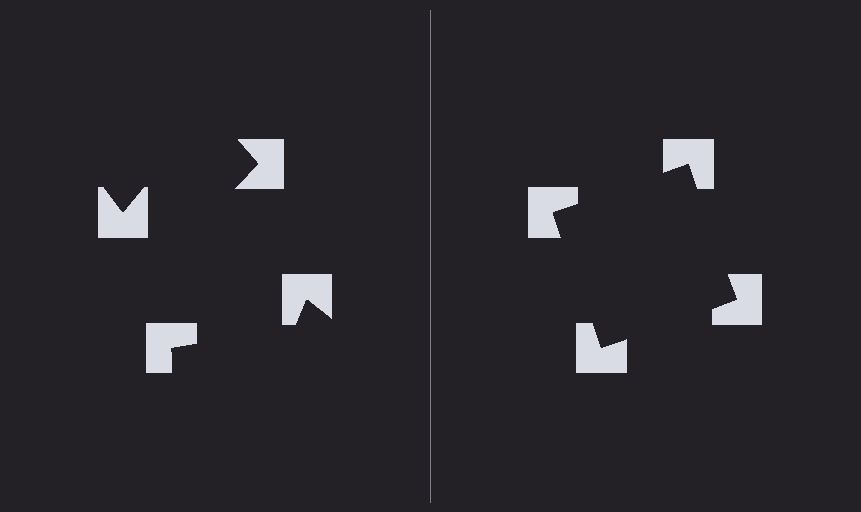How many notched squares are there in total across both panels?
8 — 4 on each side.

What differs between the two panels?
The notched squares are positioned identically on both sides; only the wedge orientations differ. On the right they align to a square; on the left they are misaligned.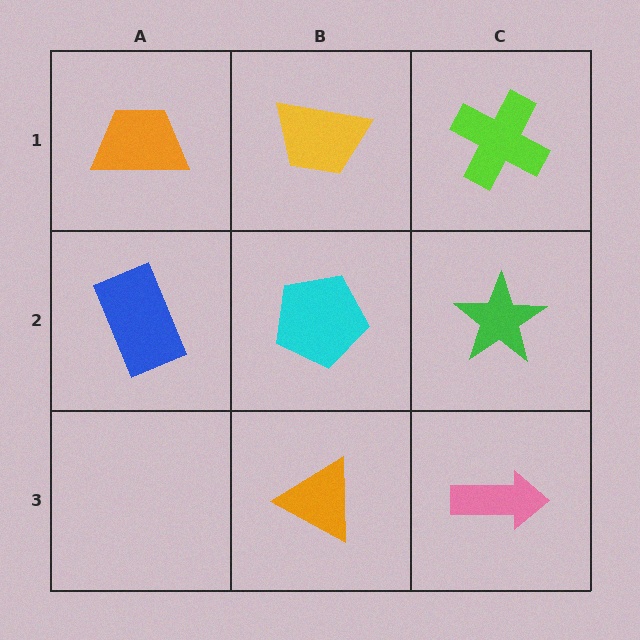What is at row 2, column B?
A cyan pentagon.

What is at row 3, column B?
An orange triangle.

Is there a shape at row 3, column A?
No, that cell is empty.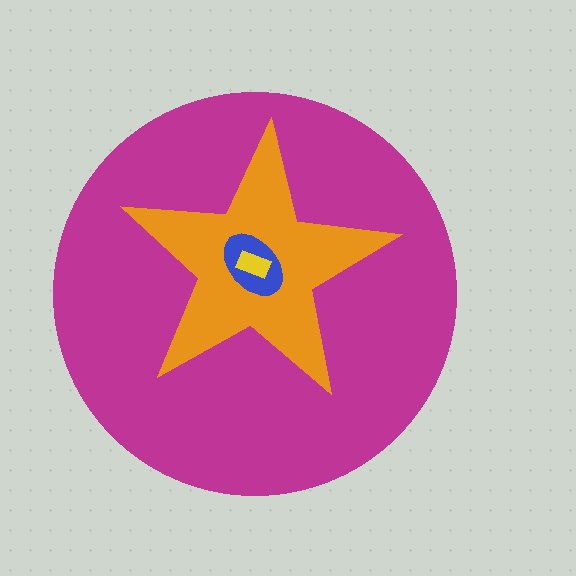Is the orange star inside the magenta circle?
Yes.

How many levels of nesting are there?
4.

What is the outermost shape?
The magenta circle.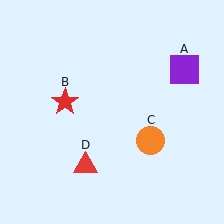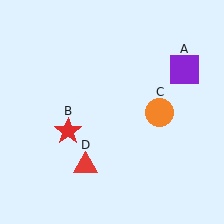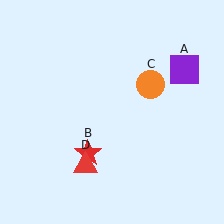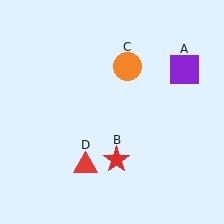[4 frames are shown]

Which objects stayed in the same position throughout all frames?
Purple square (object A) and red triangle (object D) remained stationary.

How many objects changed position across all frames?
2 objects changed position: red star (object B), orange circle (object C).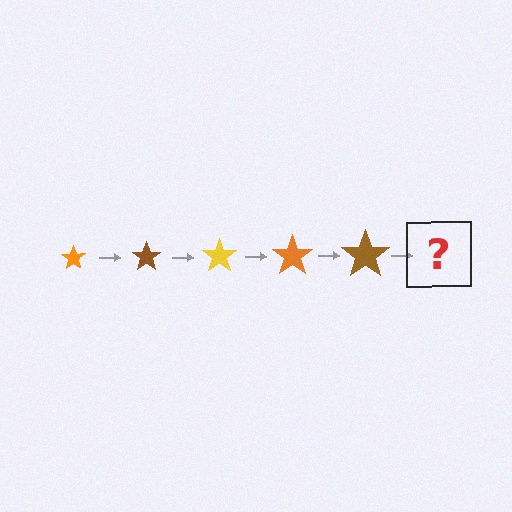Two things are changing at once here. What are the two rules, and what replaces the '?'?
The two rules are that the star grows larger each step and the color cycles through orange, brown, and yellow. The '?' should be a yellow star, larger than the previous one.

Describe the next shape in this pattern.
It should be a yellow star, larger than the previous one.